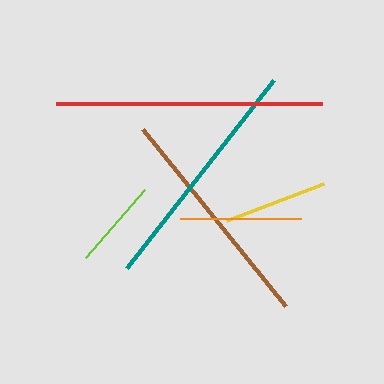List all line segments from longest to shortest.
From longest to shortest: red, teal, brown, orange, yellow, lime.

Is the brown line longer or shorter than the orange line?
The brown line is longer than the orange line.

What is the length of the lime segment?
The lime segment is approximately 90 pixels long.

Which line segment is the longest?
The red line is the longest at approximately 267 pixels.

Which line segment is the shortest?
The lime line is the shortest at approximately 90 pixels.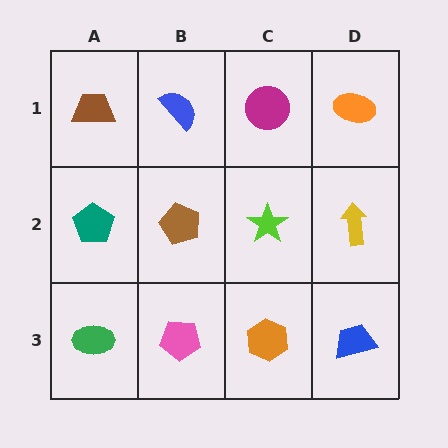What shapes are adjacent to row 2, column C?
A magenta circle (row 1, column C), an orange hexagon (row 3, column C), a brown pentagon (row 2, column B), a yellow arrow (row 2, column D).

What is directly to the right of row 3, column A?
A pink pentagon.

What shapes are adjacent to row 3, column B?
A brown pentagon (row 2, column B), a green ellipse (row 3, column A), an orange hexagon (row 3, column C).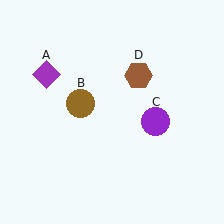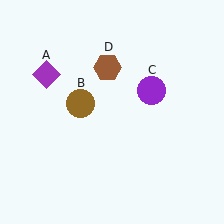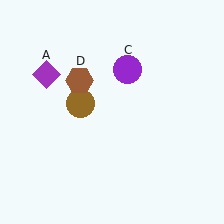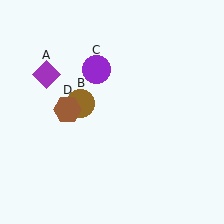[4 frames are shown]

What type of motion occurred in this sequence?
The purple circle (object C), brown hexagon (object D) rotated counterclockwise around the center of the scene.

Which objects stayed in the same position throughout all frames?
Purple diamond (object A) and brown circle (object B) remained stationary.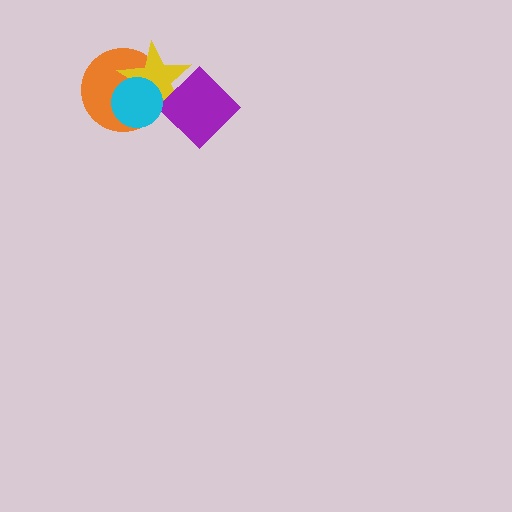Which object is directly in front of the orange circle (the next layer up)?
The yellow star is directly in front of the orange circle.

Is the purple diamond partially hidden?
No, no other shape covers it.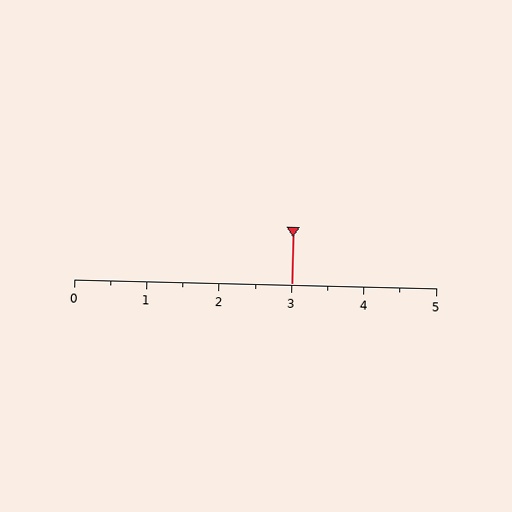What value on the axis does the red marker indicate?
The marker indicates approximately 3.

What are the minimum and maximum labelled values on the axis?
The axis runs from 0 to 5.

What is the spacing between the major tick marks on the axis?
The major ticks are spaced 1 apart.